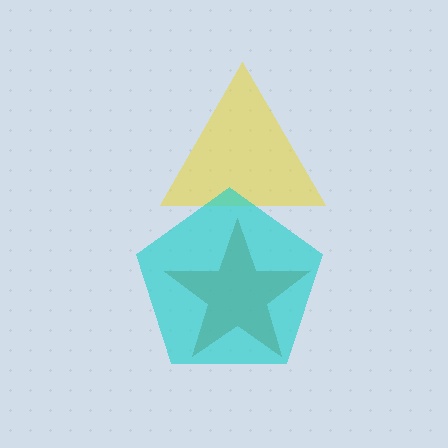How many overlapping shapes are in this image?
There are 3 overlapping shapes in the image.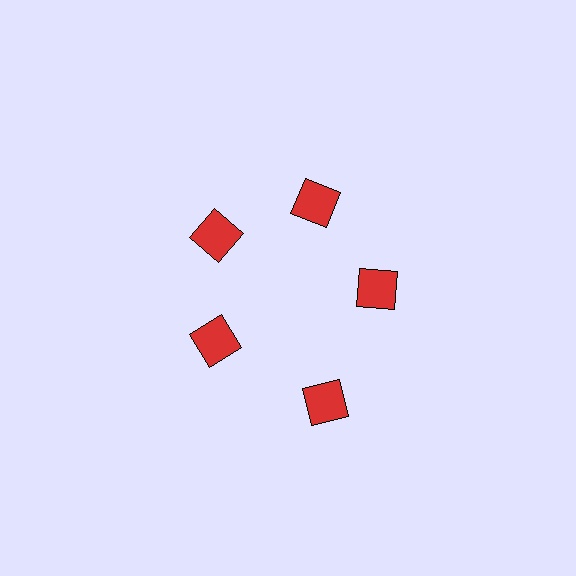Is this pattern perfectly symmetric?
No. The 5 red squares are arranged in a ring, but one element near the 5 o'clock position is pushed outward from the center, breaking the 5-fold rotational symmetry.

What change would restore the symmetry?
The symmetry would be restored by moving it inward, back onto the ring so that all 5 squares sit at equal angles and equal distance from the center.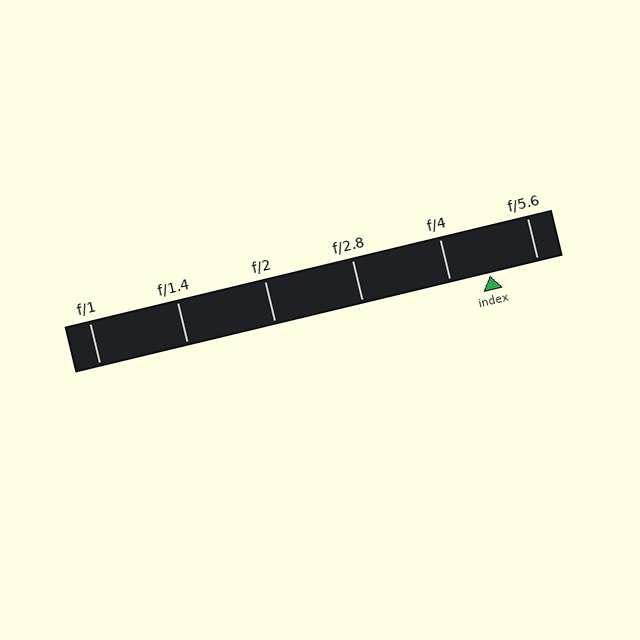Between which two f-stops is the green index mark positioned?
The index mark is between f/4 and f/5.6.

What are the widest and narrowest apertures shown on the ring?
The widest aperture shown is f/1 and the narrowest is f/5.6.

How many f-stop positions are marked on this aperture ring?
There are 6 f-stop positions marked.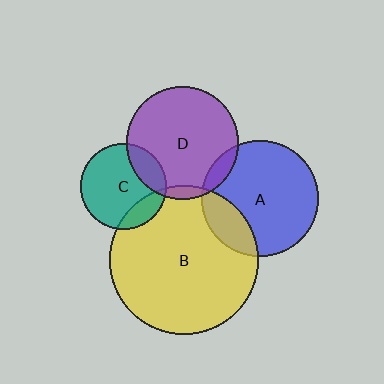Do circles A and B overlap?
Yes.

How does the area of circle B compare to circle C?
Approximately 3.0 times.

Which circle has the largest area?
Circle B (yellow).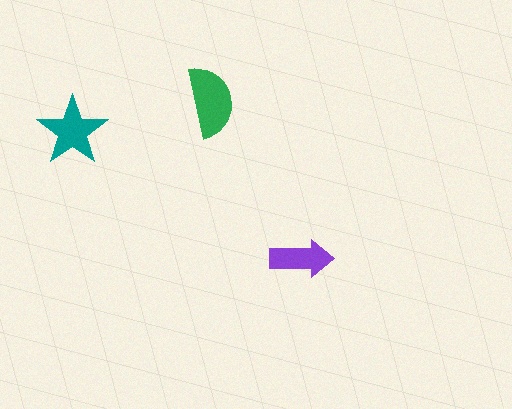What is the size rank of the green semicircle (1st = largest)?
1st.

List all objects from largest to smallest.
The green semicircle, the teal star, the purple arrow.